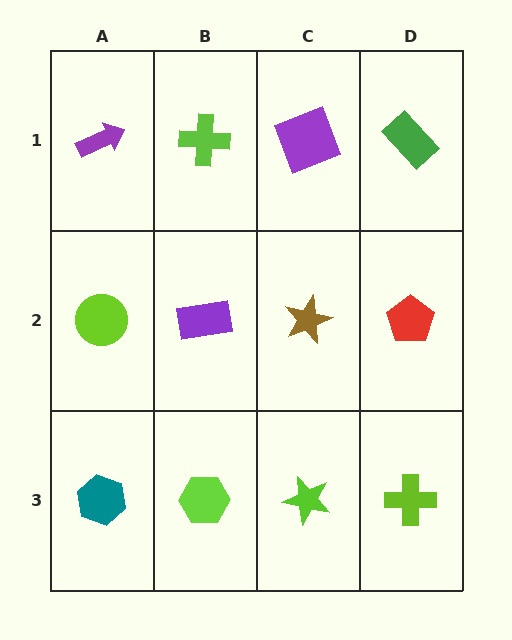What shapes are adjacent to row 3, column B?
A purple rectangle (row 2, column B), a teal hexagon (row 3, column A), a lime star (row 3, column C).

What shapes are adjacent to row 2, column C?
A purple square (row 1, column C), a lime star (row 3, column C), a purple rectangle (row 2, column B), a red pentagon (row 2, column D).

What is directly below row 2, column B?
A lime hexagon.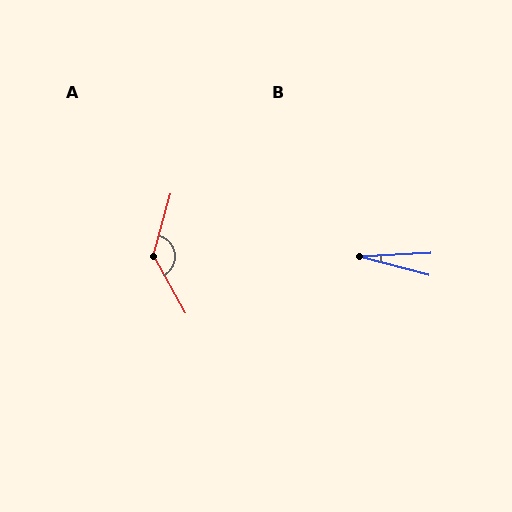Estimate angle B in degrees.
Approximately 18 degrees.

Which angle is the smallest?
B, at approximately 18 degrees.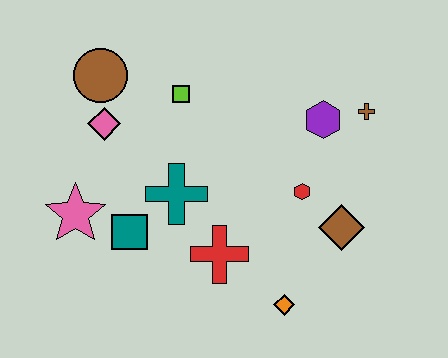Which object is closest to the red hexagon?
The brown diamond is closest to the red hexagon.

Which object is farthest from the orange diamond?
The brown circle is farthest from the orange diamond.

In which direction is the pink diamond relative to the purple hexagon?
The pink diamond is to the left of the purple hexagon.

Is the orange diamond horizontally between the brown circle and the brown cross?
Yes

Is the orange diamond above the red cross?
No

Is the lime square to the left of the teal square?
No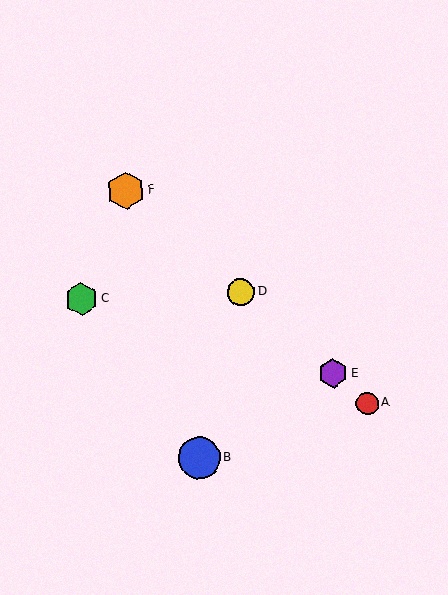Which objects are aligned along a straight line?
Objects A, D, E, F are aligned along a straight line.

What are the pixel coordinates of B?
Object B is at (199, 458).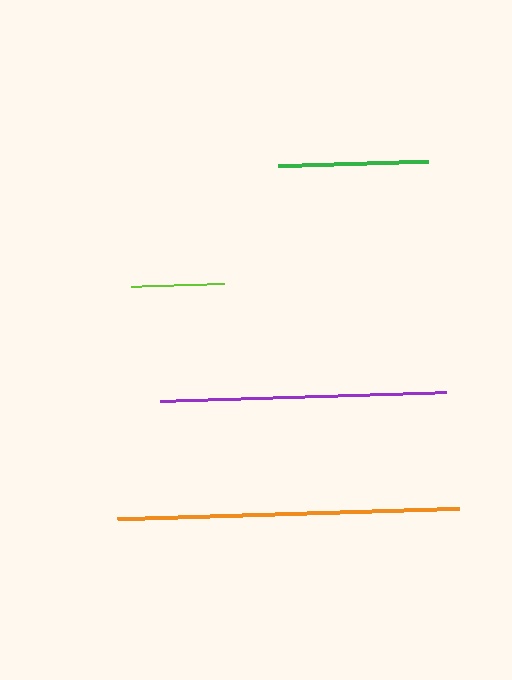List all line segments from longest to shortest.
From longest to shortest: orange, purple, green, lime.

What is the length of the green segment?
The green segment is approximately 150 pixels long.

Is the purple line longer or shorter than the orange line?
The orange line is longer than the purple line.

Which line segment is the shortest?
The lime line is the shortest at approximately 93 pixels.